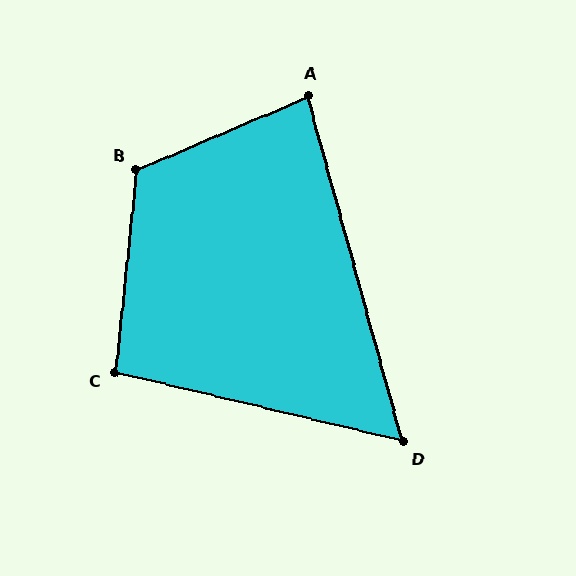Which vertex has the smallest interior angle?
D, at approximately 61 degrees.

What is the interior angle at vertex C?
Approximately 98 degrees (obtuse).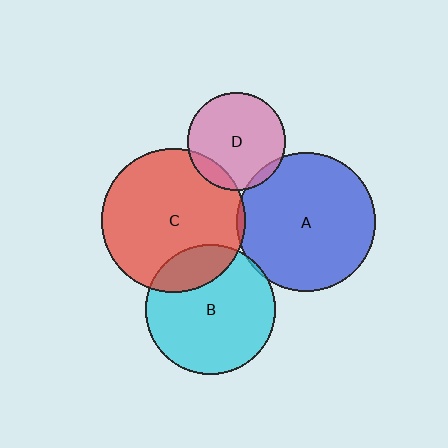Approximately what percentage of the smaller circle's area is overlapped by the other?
Approximately 5%.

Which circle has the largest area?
Circle C (red).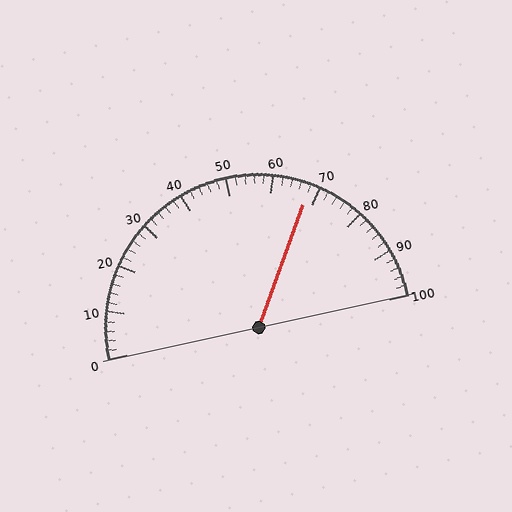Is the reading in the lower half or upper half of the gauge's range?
The reading is in the upper half of the range (0 to 100).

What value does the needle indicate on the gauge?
The needle indicates approximately 68.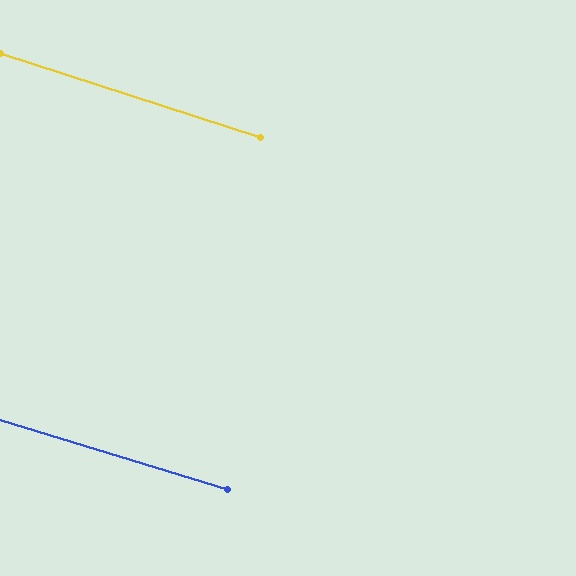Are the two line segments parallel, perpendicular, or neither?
Parallel — their directions differ by only 1.1°.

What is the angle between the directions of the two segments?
Approximately 1 degree.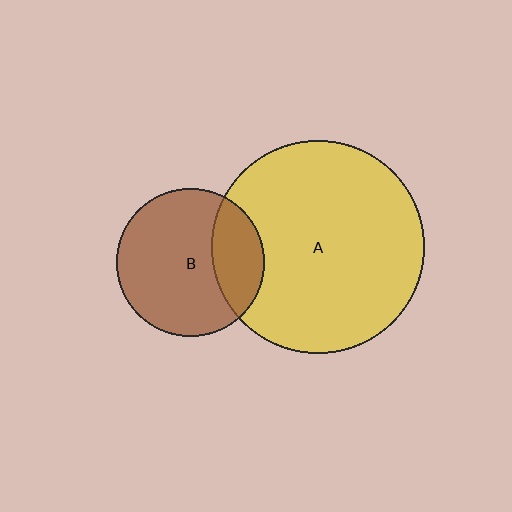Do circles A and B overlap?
Yes.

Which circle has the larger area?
Circle A (yellow).